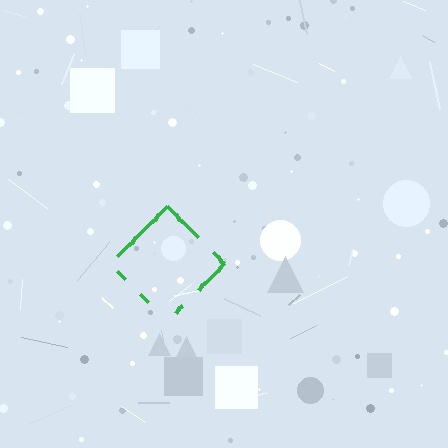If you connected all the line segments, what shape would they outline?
They would outline a diamond.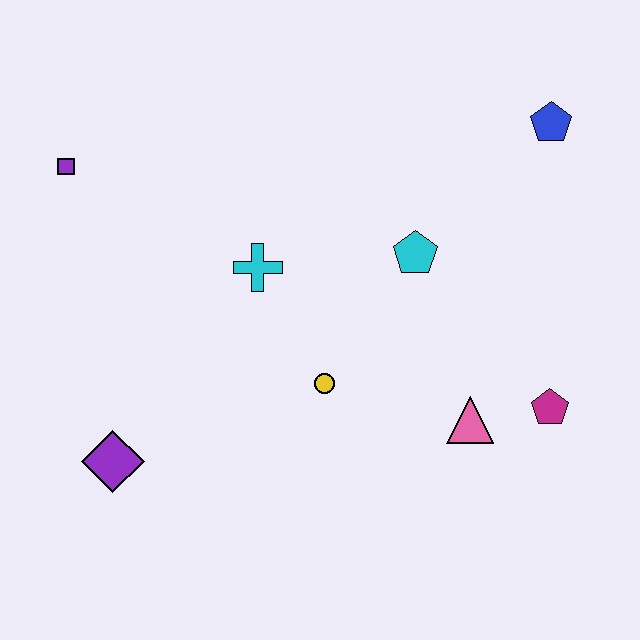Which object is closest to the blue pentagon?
The cyan pentagon is closest to the blue pentagon.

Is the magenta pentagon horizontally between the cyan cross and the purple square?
No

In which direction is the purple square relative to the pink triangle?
The purple square is to the left of the pink triangle.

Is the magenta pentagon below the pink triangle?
No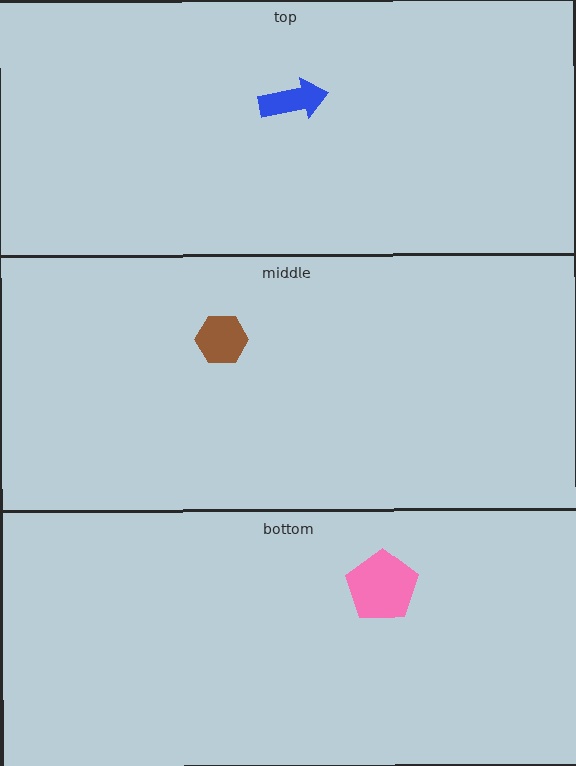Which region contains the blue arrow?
The top region.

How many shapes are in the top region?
1.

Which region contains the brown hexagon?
The middle region.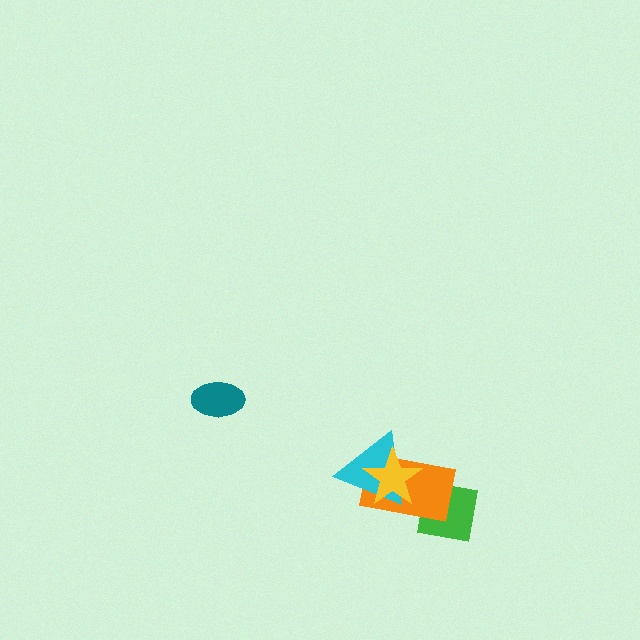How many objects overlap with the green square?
1 object overlaps with the green square.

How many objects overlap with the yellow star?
2 objects overlap with the yellow star.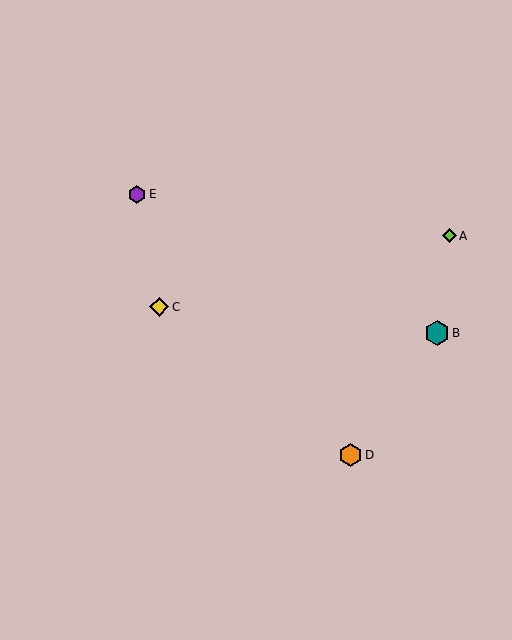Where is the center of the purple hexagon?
The center of the purple hexagon is at (137, 194).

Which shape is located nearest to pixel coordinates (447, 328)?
The teal hexagon (labeled B) at (437, 333) is nearest to that location.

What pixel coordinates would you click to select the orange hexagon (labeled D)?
Click at (350, 455) to select the orange hexagon D.